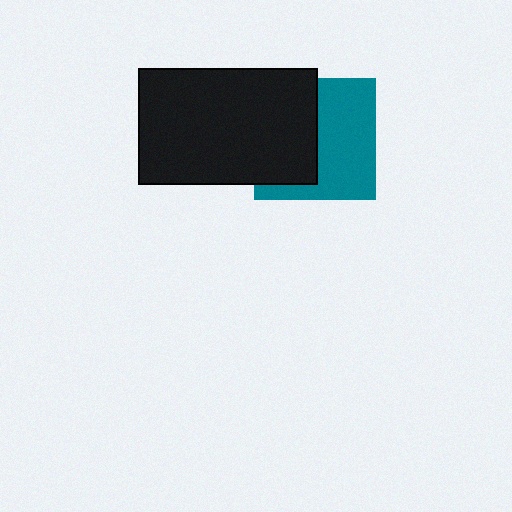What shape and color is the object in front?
The object in front is a black rectangle.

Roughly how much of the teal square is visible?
About half of it is visible (roughly 54%).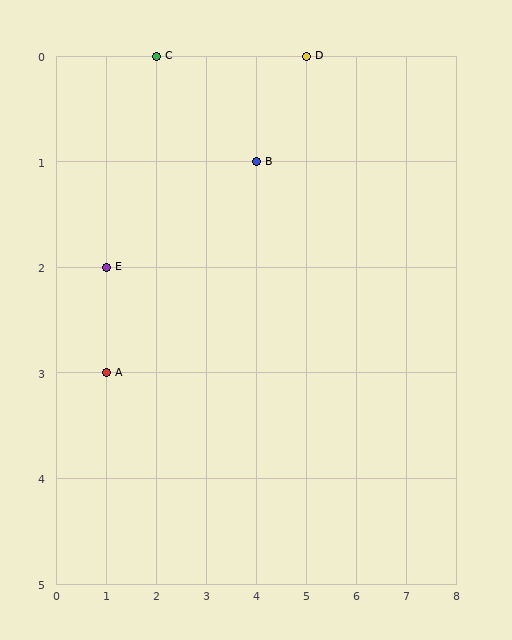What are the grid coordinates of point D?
Point D is at grid coordinates (5, 0).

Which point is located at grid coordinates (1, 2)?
Point E is at (1, 2).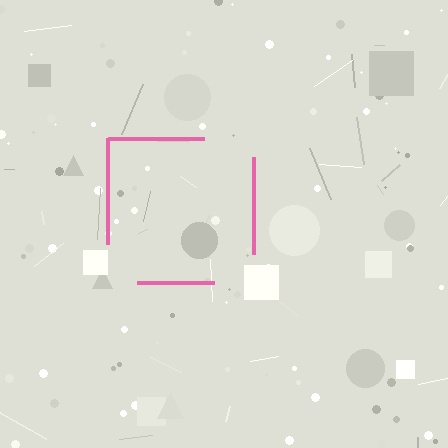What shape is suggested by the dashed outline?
The dashed outline suggests a square.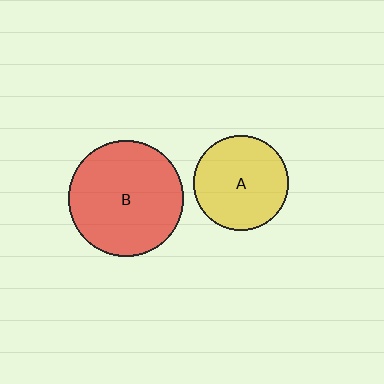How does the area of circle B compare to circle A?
Approximately 1.5 times.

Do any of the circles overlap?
No, none of the circles overlap.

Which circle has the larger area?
Circle B (red).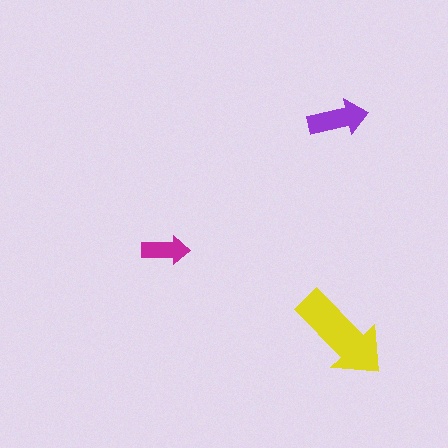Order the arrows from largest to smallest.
the yellow one, the purple one, the magenta one.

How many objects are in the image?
There are 3 objects in the image.